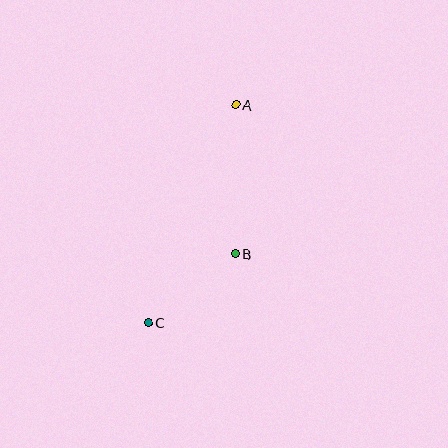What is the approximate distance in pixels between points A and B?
The distance between A and B is approximately 149 pixels.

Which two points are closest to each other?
Points B and C are closest to each other.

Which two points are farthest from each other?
Points A and C are farthest from each other.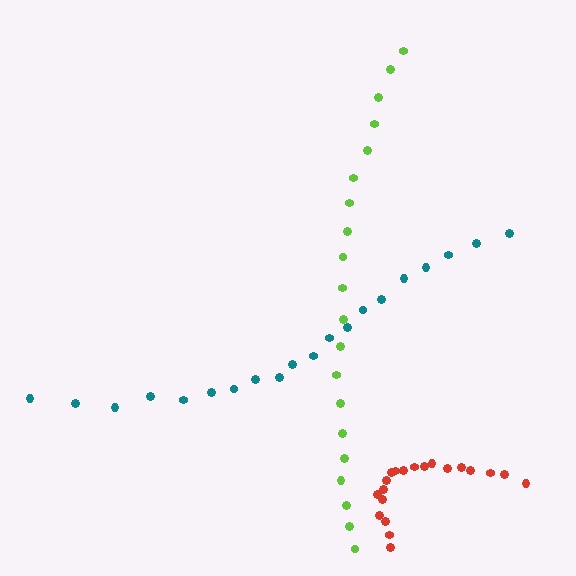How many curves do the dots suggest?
There are 3 distinct paths.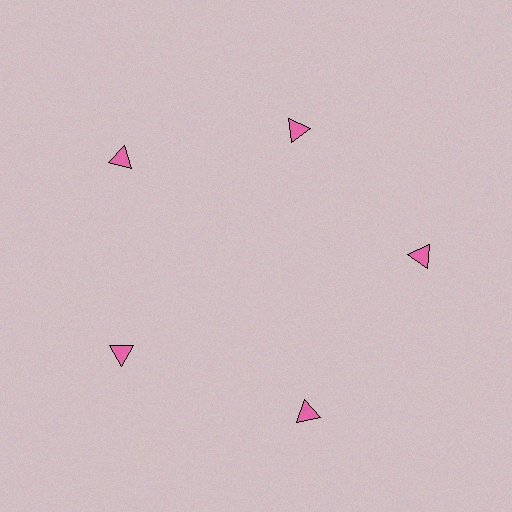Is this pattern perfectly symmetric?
No. The 5 pink triangles are arranged in a ring, but one element near the 1 o'clock position is pulled inward toward the center, breaking the 5-fold rotational symmetry.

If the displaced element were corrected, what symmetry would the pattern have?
It would have 5-fold rotational symmetry — the pattern would map onto itself every 72 degrees.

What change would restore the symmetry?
The symmetry would be restored by moving it outward, back onto the ring so that all 5 triangles sit at equal angles and equal distance from the center.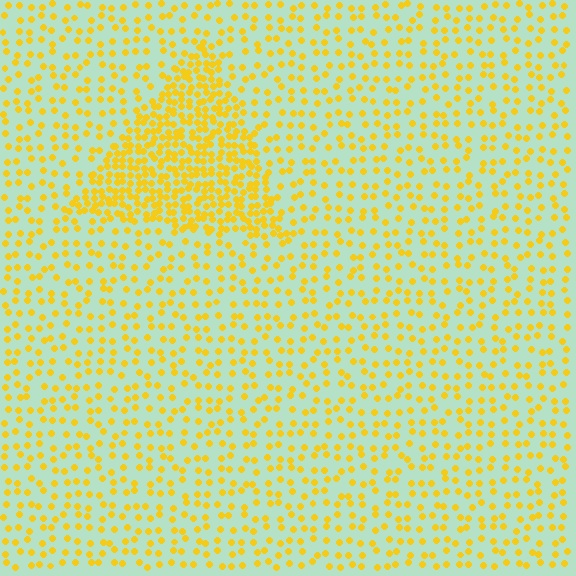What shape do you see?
I see a triangle.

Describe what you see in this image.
The image contains small yellow elements arranged at two different densities. A triangle-shaped region is visible where the elements are more densely packed than the surrounding area.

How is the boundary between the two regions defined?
The boundary is defined by a change in element density (approximately 2.5x ratio). All elements are the same color, size, and shape.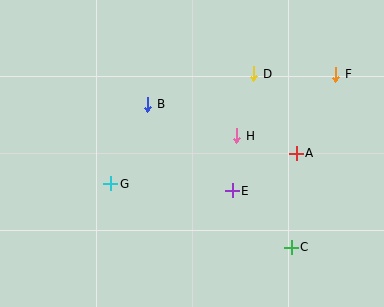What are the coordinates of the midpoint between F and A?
The midpoint between F and A is at (316, 114).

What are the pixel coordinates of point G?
Point G is at (111, 184).